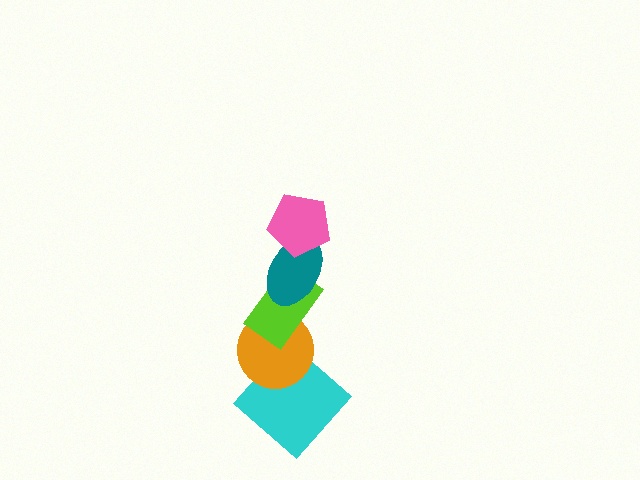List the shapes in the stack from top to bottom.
From top to bottom: the pink pentagon, the teal ellipse, the lime rectangle, the orange circle, the cyan diamond.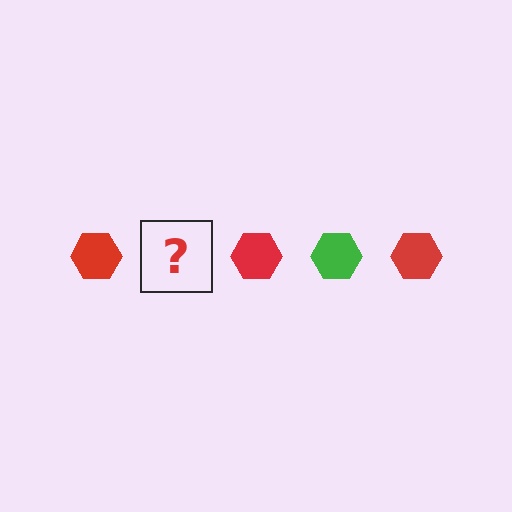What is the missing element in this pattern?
The missing element is a green hexagon.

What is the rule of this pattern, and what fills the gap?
The rule is that the pattern cycles through red, green hexagons. The gap should be filled with a green hexagon.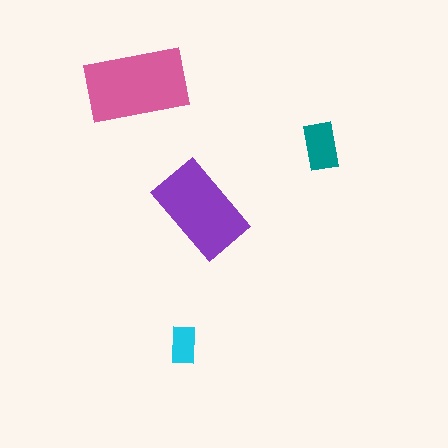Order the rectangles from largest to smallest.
the pink one, the purple one, the teal one, the cyan one.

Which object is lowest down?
The cyan rectangle is bottommost.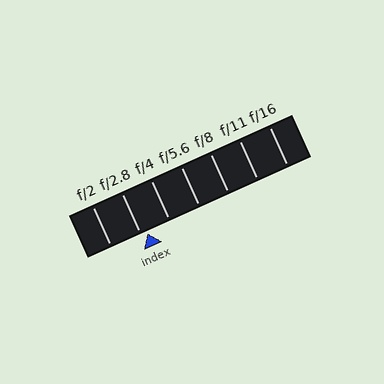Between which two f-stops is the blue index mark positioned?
The index mark is between f/2.8 and f/4.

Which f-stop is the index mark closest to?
The index mark is closest to f/2.8.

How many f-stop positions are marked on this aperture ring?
There are 7 f-stop positions marked.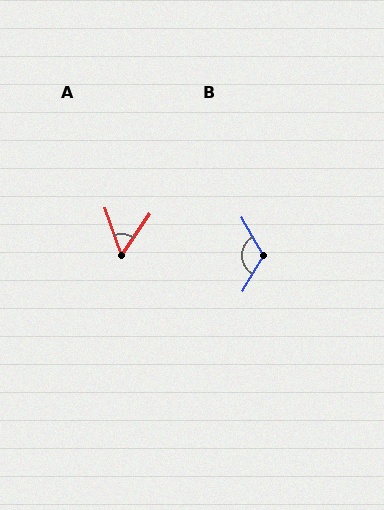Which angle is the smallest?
A, at approximately 53 degrees.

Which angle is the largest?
B, at approximately 119 degrees.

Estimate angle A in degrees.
Approximately 53 degrees.